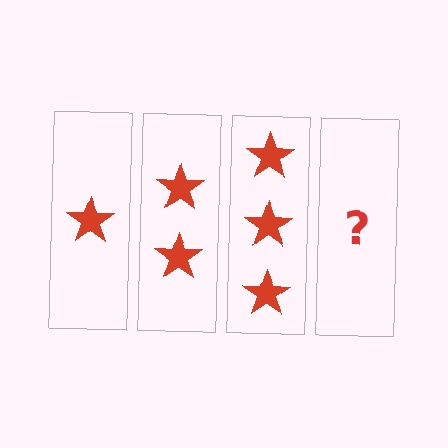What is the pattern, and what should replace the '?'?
The pattern is that each step adds one more star. The '?' should be 4 stars.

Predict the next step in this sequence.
The next step is 4 stars.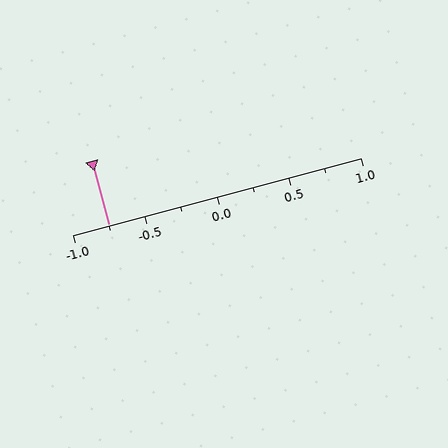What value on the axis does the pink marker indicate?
The marker indicates approximately -0.75.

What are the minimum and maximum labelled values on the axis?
The axis runs from -1.0 to 1.0.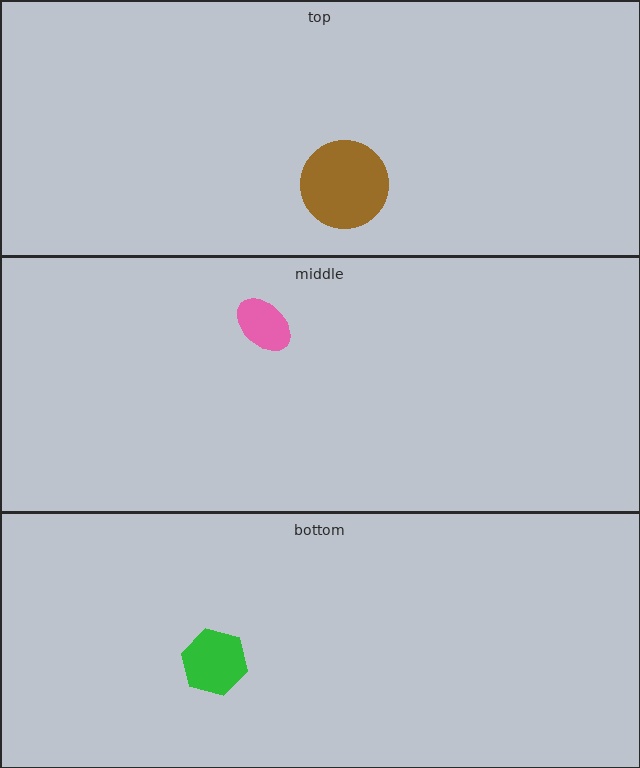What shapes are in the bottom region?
The green hexagon.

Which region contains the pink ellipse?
The middle region.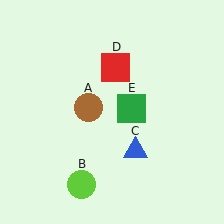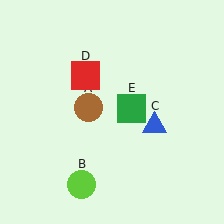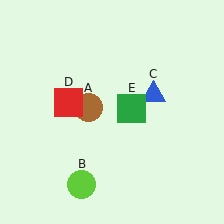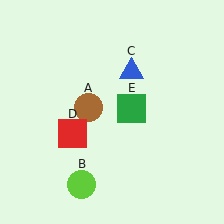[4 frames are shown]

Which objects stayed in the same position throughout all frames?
Brown circle (object A) and lime circle (object B) and green square (object E) remained stationary.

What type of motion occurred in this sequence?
The blue triangle (object C), red square (object D) rotated counterclockwise around the center of the scene.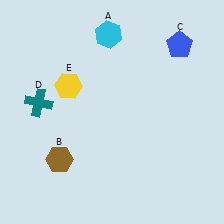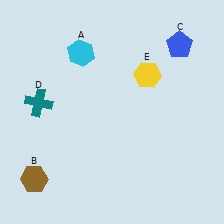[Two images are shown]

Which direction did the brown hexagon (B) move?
The brown hexagon (B) moved left.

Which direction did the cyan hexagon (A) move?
The cyan hexagon (A) moved left.